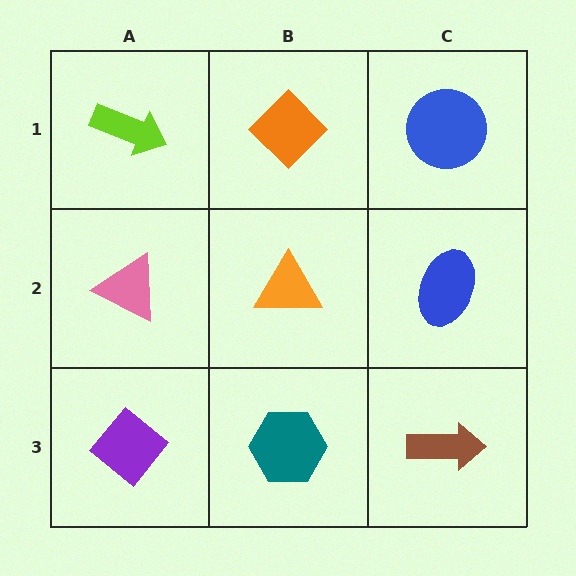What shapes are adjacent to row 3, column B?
An orange triangle (row 2, column B), a purple diamond (row 3, column A), a brown arrow (row 3, column C).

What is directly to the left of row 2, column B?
A pink triangle.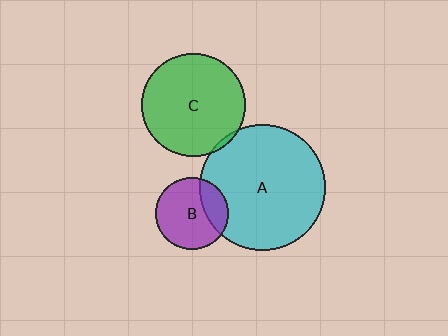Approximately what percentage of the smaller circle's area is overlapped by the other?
Approximately 5%.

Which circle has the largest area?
Circle A (cyan).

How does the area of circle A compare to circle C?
Approximately 1.5 times.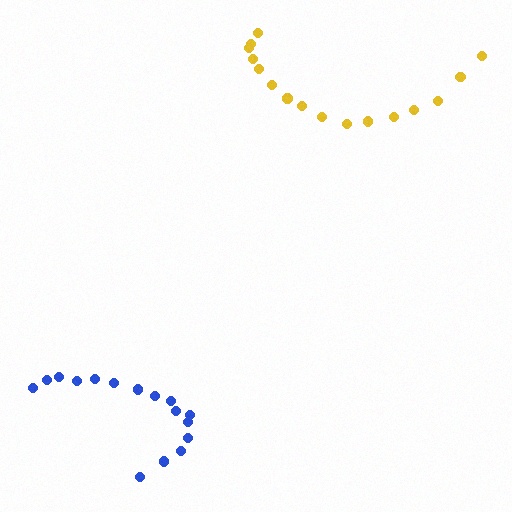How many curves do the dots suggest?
There are 2 distinct paths.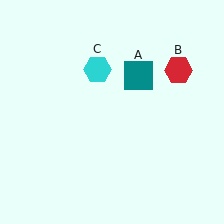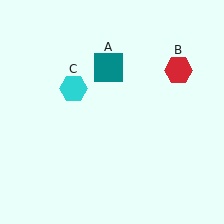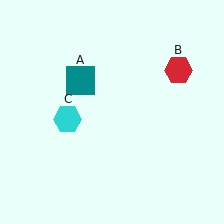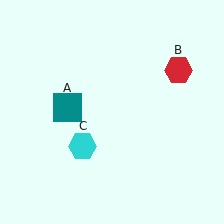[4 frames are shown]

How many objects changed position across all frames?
2 objects changed position: teal square (object A), cyan hexagon (object C).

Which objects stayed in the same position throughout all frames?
Red hexagon (object B) remained stationary.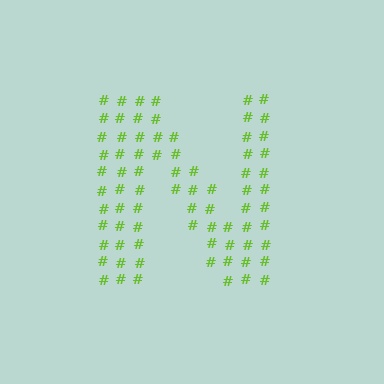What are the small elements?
The small elements are hash symbols.